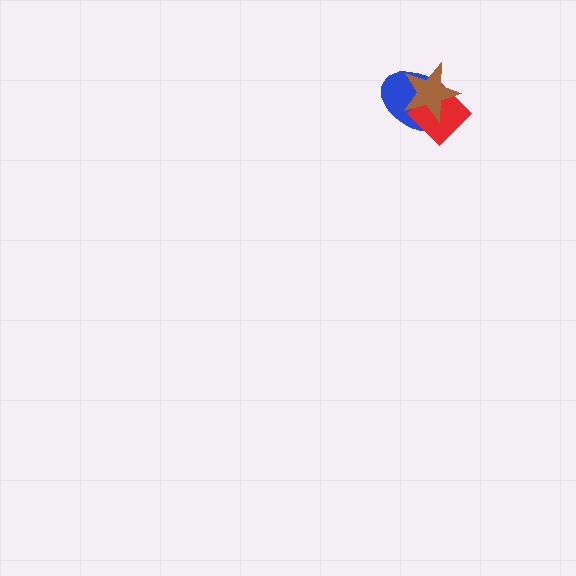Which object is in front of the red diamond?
The brown star is in front of the red diamond.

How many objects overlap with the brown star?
2 objects overlap with the brown star.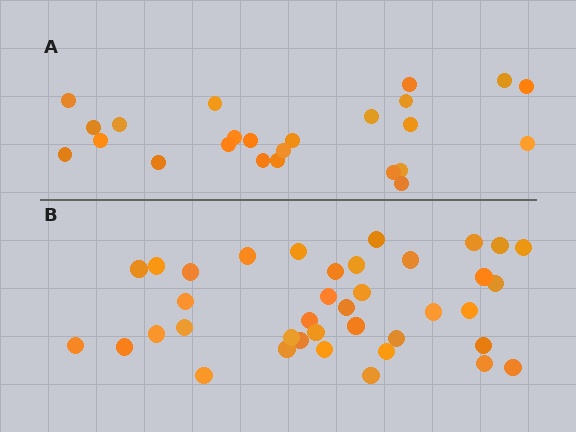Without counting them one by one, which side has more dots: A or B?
Region B (the bottom region) has more dots.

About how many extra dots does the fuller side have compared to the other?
Region B has approximately 15 more dots than region A.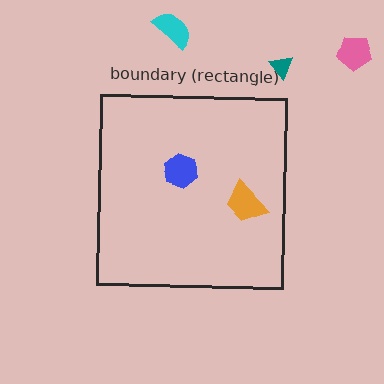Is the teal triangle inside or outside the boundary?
Outside.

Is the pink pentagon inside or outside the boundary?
Outside.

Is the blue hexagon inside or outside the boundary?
Inside.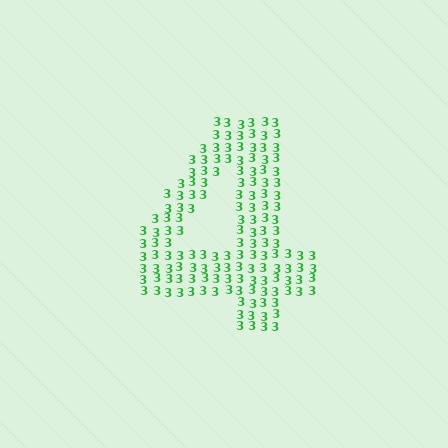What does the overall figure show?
The overall figure shows the digit 4.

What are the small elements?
The small elements are digit 3's.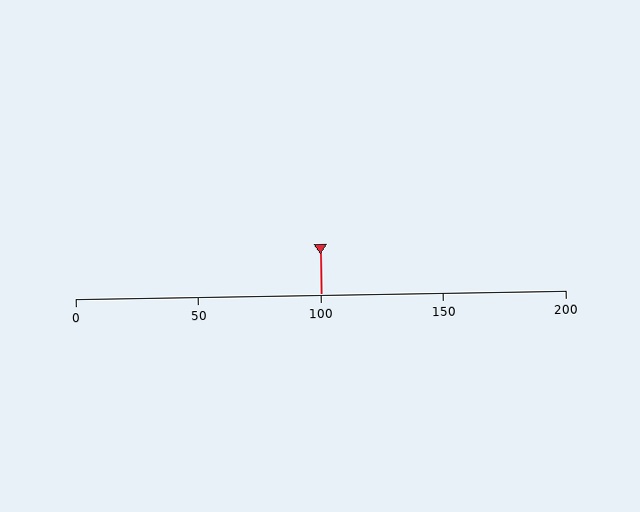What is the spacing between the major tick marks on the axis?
The major ticks are spaced 50 apart.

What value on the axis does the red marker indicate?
The marker indicates approximately 100.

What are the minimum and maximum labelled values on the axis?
The axis runs from 0 to 200.